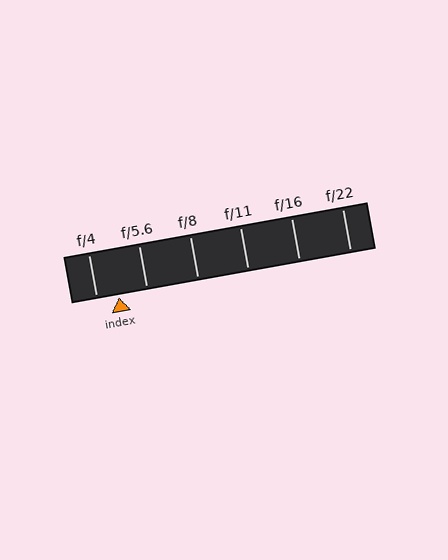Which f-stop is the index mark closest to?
The index mark is closest to f/4.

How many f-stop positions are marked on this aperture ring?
There are 6 f-stop positions marked.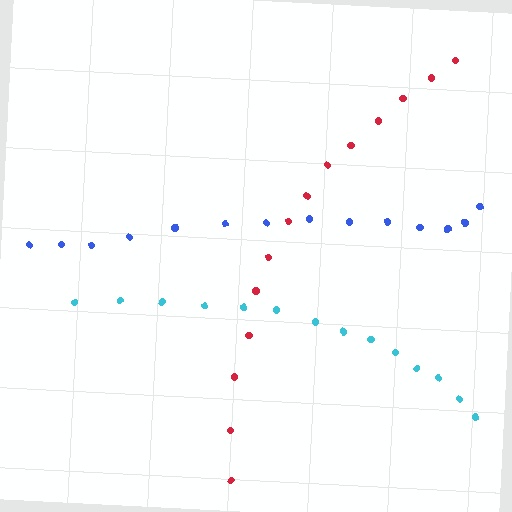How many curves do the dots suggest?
There are 3 distinct paths.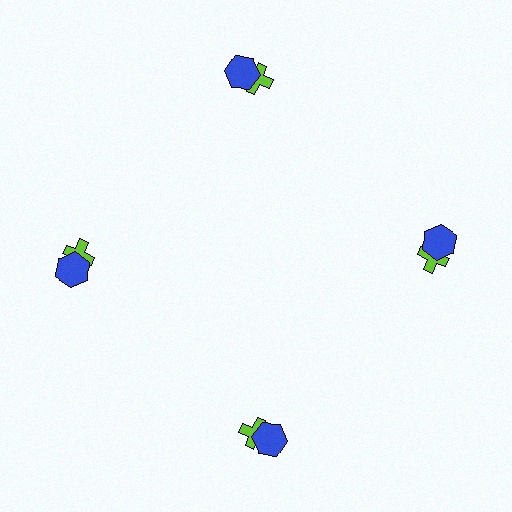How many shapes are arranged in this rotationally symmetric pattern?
There are 8 shapes, arranged in 4 groups of 2.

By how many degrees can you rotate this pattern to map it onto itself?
The pattern maps onto itself every 90 degrees of rotation.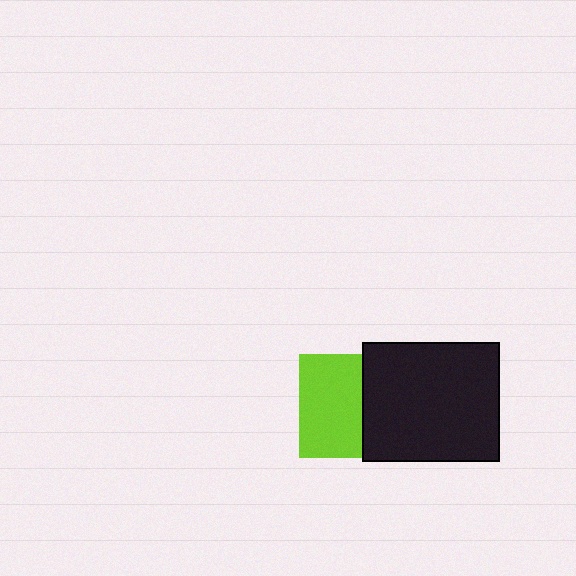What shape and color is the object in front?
The object in front is a black rectangle.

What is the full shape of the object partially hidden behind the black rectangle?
The partially hidden object is a lime square.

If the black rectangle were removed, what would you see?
You would see the complete lime square.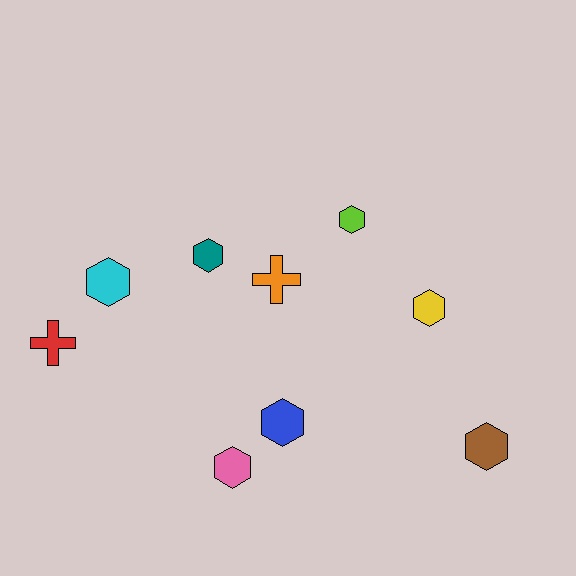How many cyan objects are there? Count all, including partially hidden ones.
There is 1 cyan object.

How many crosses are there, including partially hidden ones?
There are 2 crosses.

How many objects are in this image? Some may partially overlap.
There are 9 objects.